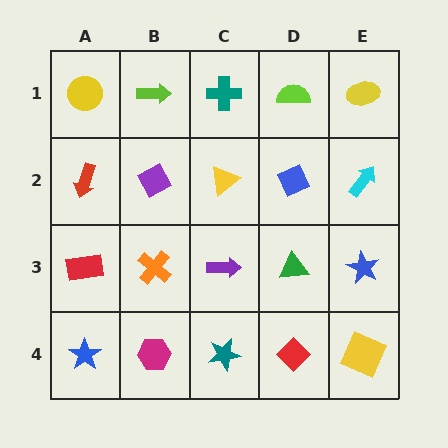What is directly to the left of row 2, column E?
A blue diamond.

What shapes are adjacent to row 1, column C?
A yellow triangle (row 2, column C), a lime arrow (row 1, column B), a lime semicircle (row 1, column D).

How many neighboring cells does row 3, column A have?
3.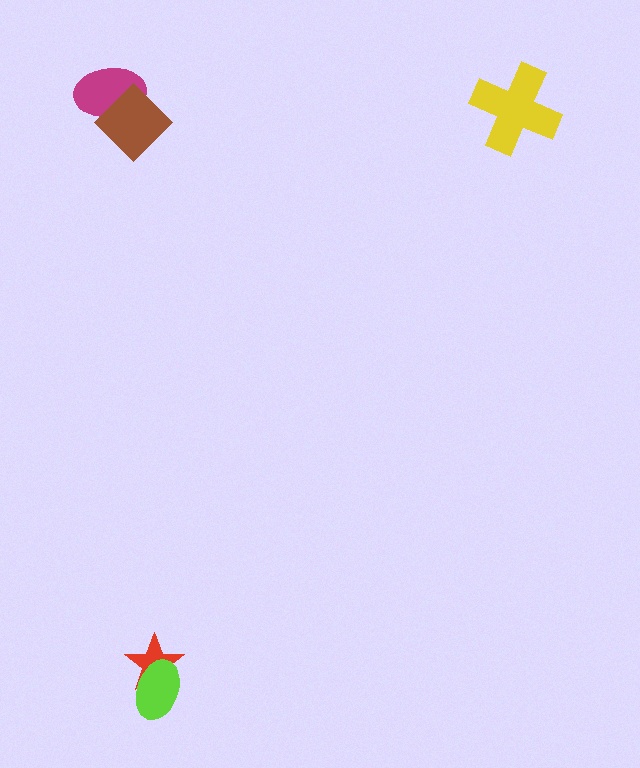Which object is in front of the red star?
The lime ellipse is in front of the red star.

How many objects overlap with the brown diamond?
1 object overlaps with the brown diamond.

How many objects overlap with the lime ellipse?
1 object overlaps with the lime ellipse.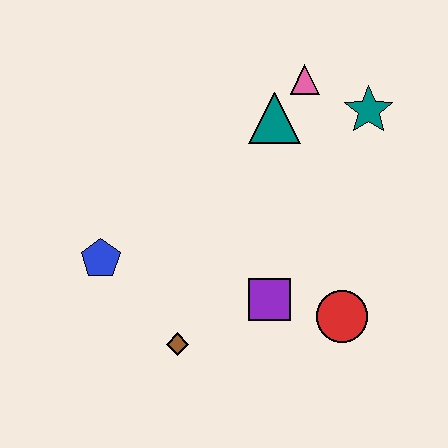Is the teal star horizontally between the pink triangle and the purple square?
No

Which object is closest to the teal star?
The pink triangle is closest to the teal star.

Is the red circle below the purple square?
Yes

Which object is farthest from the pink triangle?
The brown diamond is farthest from the pink triangle.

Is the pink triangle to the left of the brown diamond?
No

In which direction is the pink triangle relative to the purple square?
The pink triangle is above the purple square.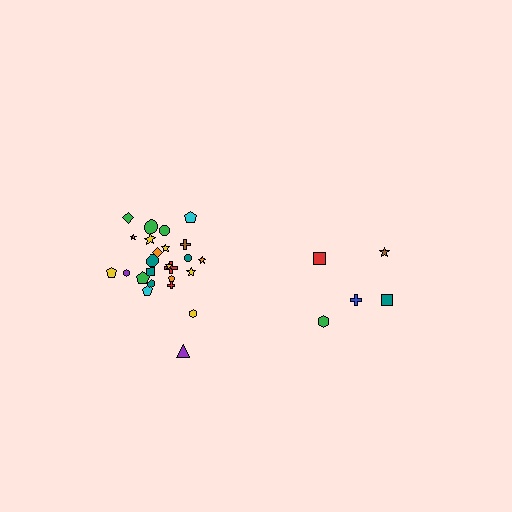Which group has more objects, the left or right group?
The left group.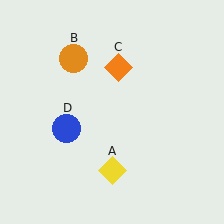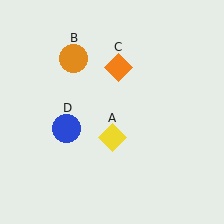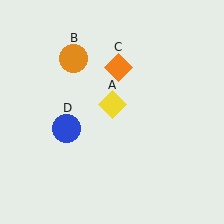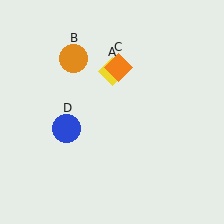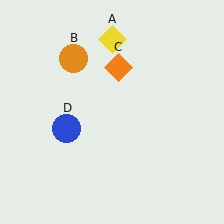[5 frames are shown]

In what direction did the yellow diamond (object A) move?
The yellow diamond (object A) moved up.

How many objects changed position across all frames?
1 object changed position: yellow diamond (object A).